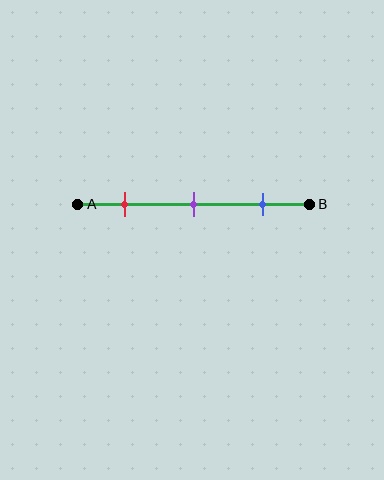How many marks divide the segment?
There are 3 marks dividing the segment.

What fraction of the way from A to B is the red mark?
The red mark is approximately 20% (0.2) of the way from A to B.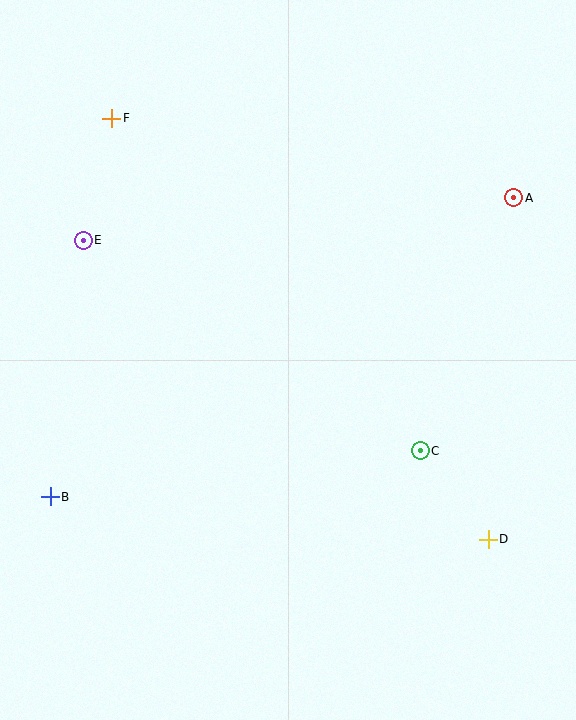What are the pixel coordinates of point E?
Point E is at (83, 240).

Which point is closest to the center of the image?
Point C at (420, 451) is closest to the center.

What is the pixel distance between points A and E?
The distance between A and E is 433 pixels.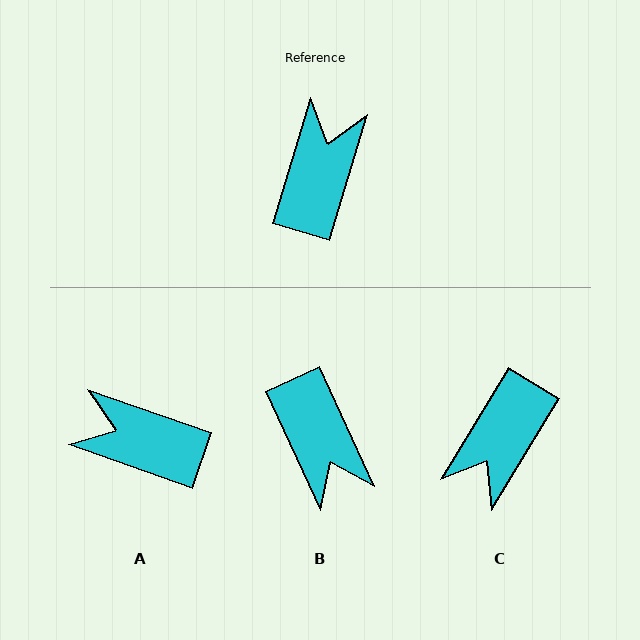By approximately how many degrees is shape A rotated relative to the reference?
Approximately 87 degrees counter-clockwise.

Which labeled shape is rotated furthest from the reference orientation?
C, about 165 degrees away.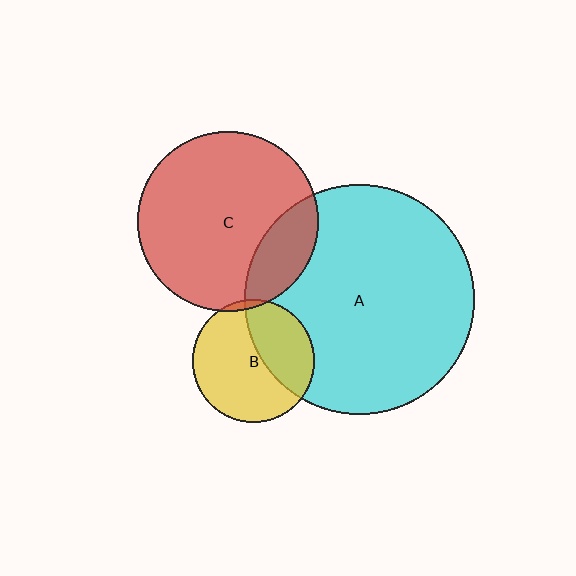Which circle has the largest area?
Circle A (cyan).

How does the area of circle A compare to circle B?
Approximately 3.5 times.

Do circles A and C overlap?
Yes.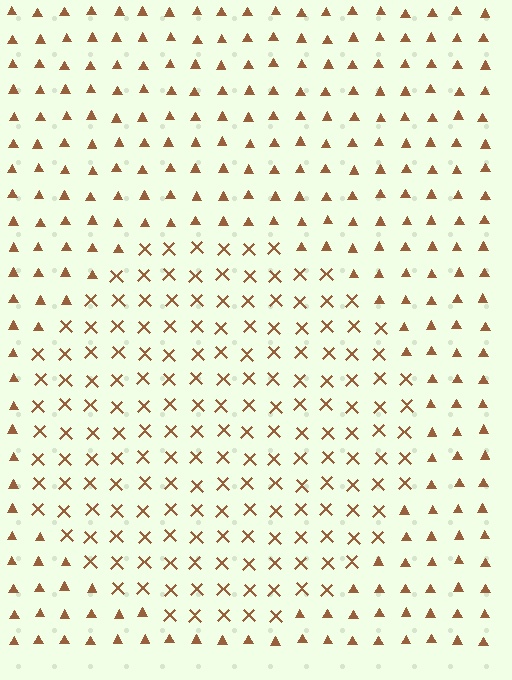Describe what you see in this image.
The image is filled with small brown elements arranged in a uniform grid. A circle-shaped region contains X marks, while the surrounding area contains triangles. The boundary is defined purely by the change in element shape.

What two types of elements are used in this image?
The image uses X marks inside the circle region and triangles outside it.